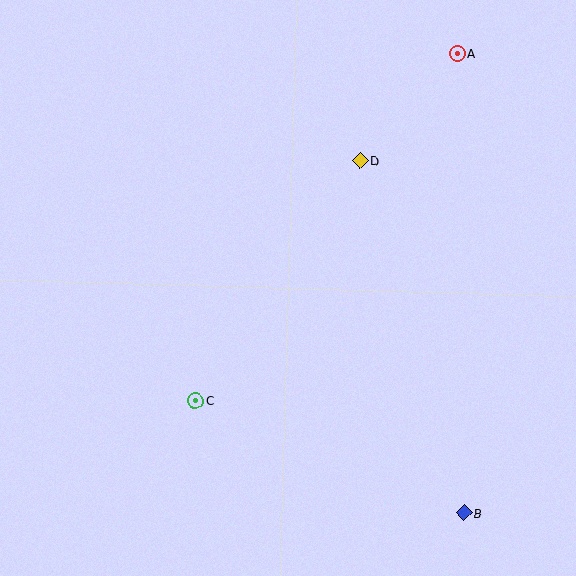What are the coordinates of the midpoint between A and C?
The midpoint between A and C is at (326, 227).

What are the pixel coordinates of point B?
Point B is at (464, 513).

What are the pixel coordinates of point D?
Point D is at (360, 161).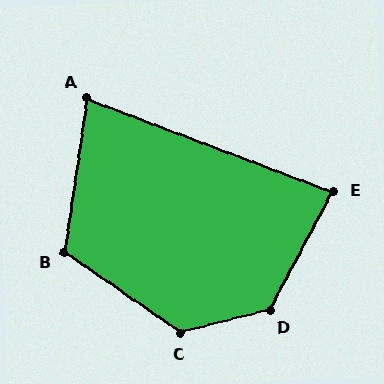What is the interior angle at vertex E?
Approximately 83 degrees (acute).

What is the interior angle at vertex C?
Approximately 131 degrees (obtuse).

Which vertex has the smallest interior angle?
A, at approximately 77 degrees.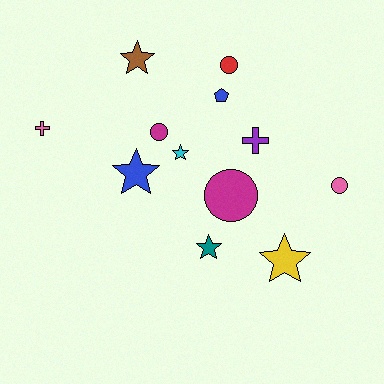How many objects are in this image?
There are 12 objects.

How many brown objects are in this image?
There is 1 brown object.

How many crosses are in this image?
There are 2 crosses.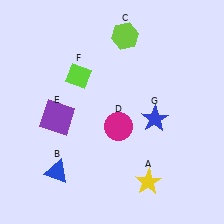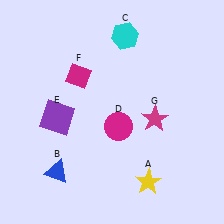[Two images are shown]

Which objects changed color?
C changed from lime to cyan. F changed from lime to magenta. G changed from blue to magenta.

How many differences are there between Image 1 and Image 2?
There are 3 differences between the two images.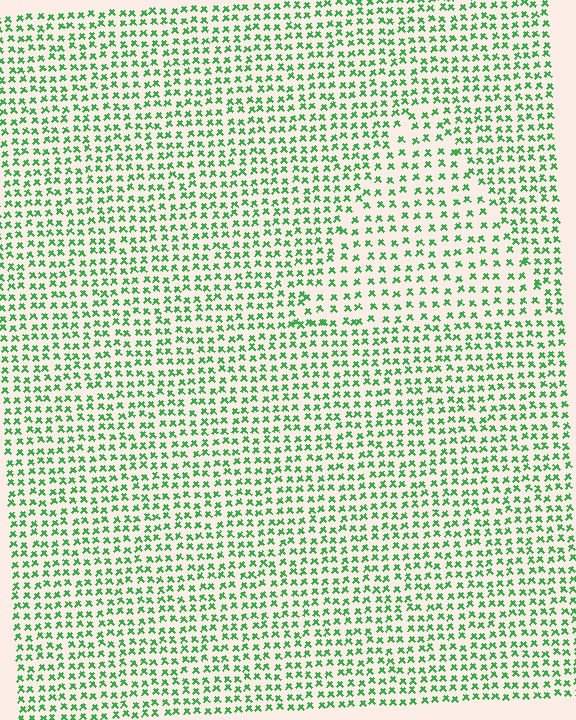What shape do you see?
I see a triangle.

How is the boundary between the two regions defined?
The boundary is defined by a change in element density (approximately 1.5x ratio). All elements are the same color, size, and shape.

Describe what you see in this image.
The image contains small green elements arranged at two different densities. A triangle-shaped region is visible where the elements are less densely packed than the surrounding area.